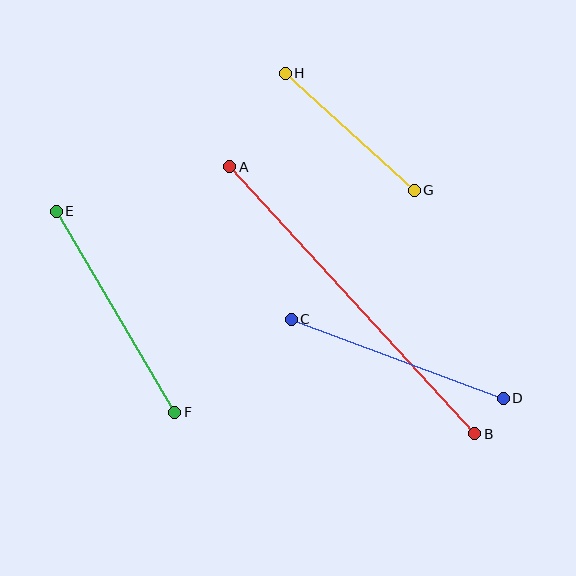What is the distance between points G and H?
The distance is approximately 174 pixels.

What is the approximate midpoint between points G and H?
The midpoint is at approximately (350, 132) pixels.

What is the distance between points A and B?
The distance is approximately 362 pixels.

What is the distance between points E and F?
The distance is approximately 234 pixels.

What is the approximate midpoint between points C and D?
The midpoint is at approximately (397, 359) pixels.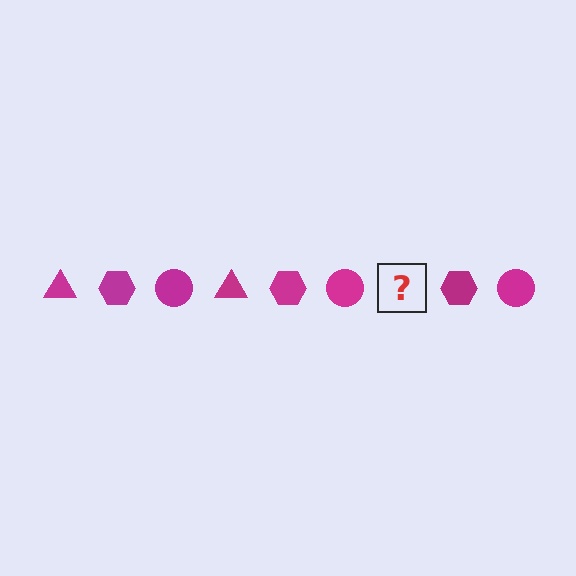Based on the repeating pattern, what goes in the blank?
The blank should be a magenta triangle.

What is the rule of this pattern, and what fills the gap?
The rule is that the pattern cycles through triangle, hexagon, circle shapes in magenta. The gap should be filled with a magenta triangle.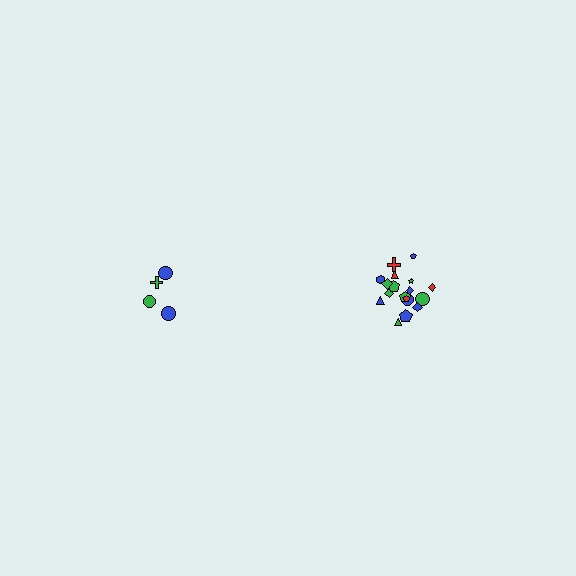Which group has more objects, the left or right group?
The right group.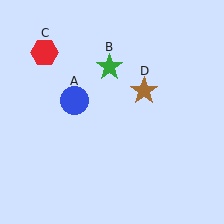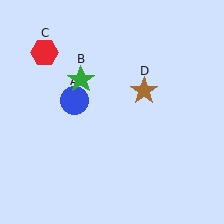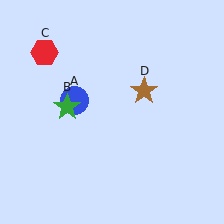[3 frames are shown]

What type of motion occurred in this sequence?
The green star (object B) rotated counterclockwise around the center of the scene.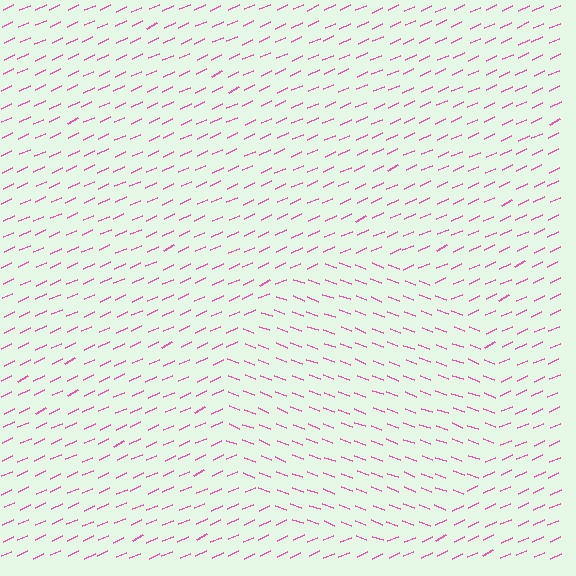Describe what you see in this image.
The image is filled with small pink line segments. A circle region in the image has lines oriented differently from the surrounding lines, creating a visible texture boundary.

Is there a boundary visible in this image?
Yes, there is a texture boundary formed by a change in line orientation.